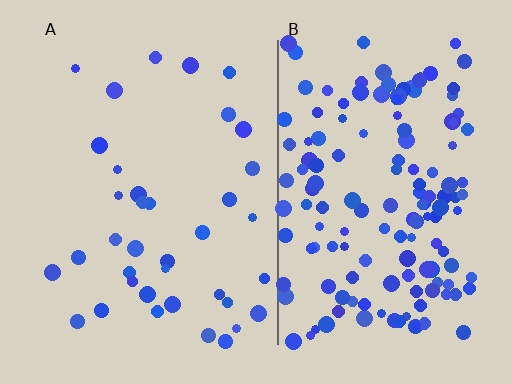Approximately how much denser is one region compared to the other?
Approximately 4.1× — region B over region A.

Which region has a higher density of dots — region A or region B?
B (the right).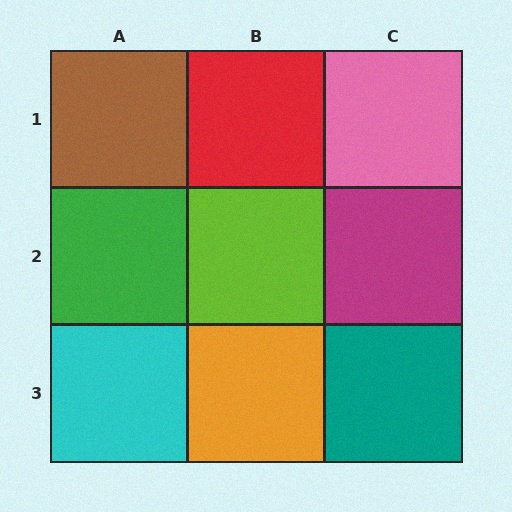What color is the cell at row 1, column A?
Brown.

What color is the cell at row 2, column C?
Magenta.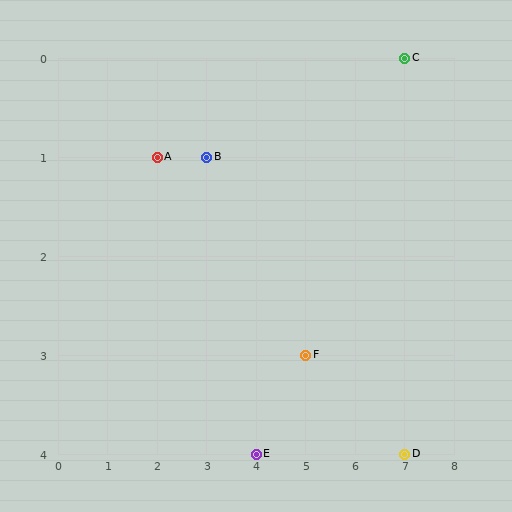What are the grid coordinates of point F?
Point F is at grid coordinates (5, 3).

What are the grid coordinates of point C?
Point C is at grid coordinates (7, 0).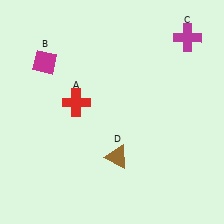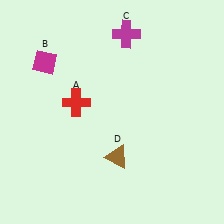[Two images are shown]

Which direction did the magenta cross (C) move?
The magenta cross (C) moved left.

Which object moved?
The magenta cross (C) moved left.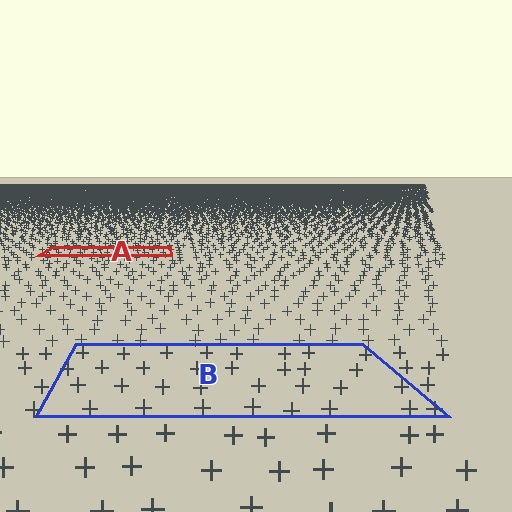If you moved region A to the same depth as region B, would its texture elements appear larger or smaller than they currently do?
They would appear larger. At a closer depth, the same texture elements are projected at a bigger on-screen size.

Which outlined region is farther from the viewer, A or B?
Region A is farther from the viewer — the texture elements inside it appear smaller and more densely packed.